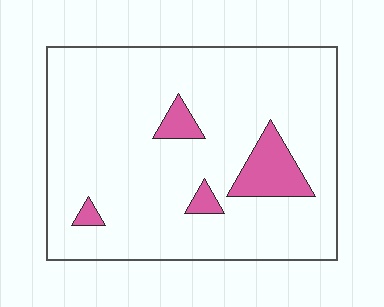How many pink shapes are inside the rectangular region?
4.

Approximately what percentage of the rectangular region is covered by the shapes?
Approximately 10%.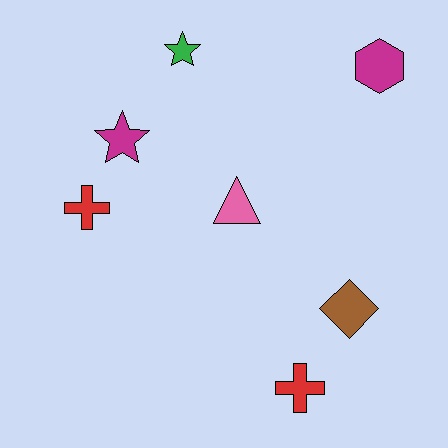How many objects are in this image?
There are 7 objects.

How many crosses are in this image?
There are 2 crosses.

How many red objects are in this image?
There are 2 red objects.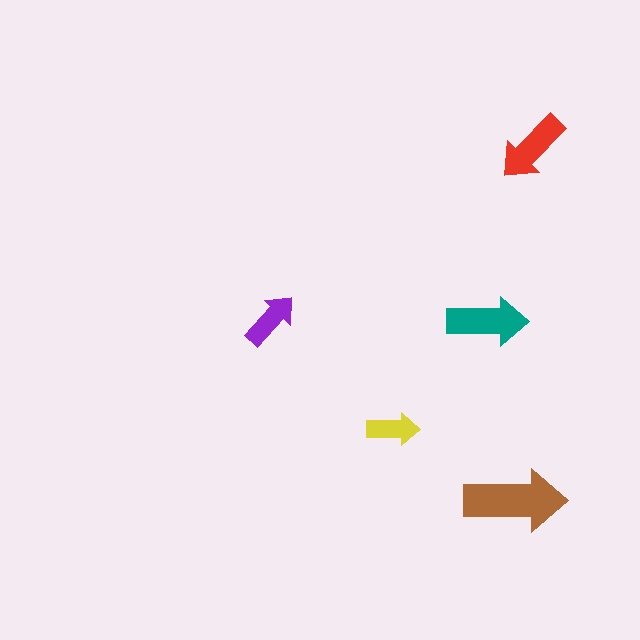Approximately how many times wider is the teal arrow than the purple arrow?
About 1.5 times wider.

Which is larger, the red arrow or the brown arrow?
The brown one.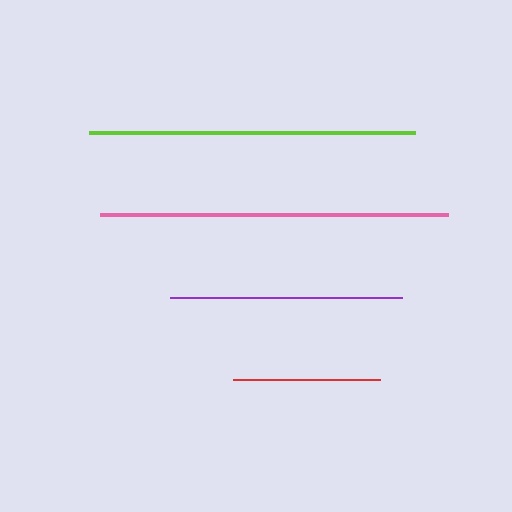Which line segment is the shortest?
The red line is the shortest at approximately 147 pixels.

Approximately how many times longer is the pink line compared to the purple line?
The pink line is approximately 1.5 times the length of the purple line.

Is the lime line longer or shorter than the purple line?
The lime line is longer than the purple line.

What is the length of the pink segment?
The pink segment is approximately 347 pixels long.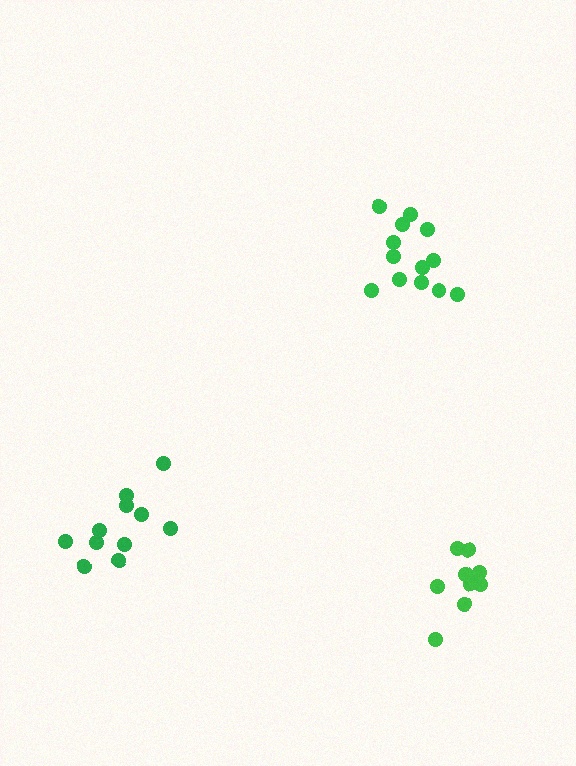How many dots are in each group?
Group 1: 11 dots, Group 2: 13 dots, Group 3: 10 dots (34 total).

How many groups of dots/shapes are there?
There are 3 groups.